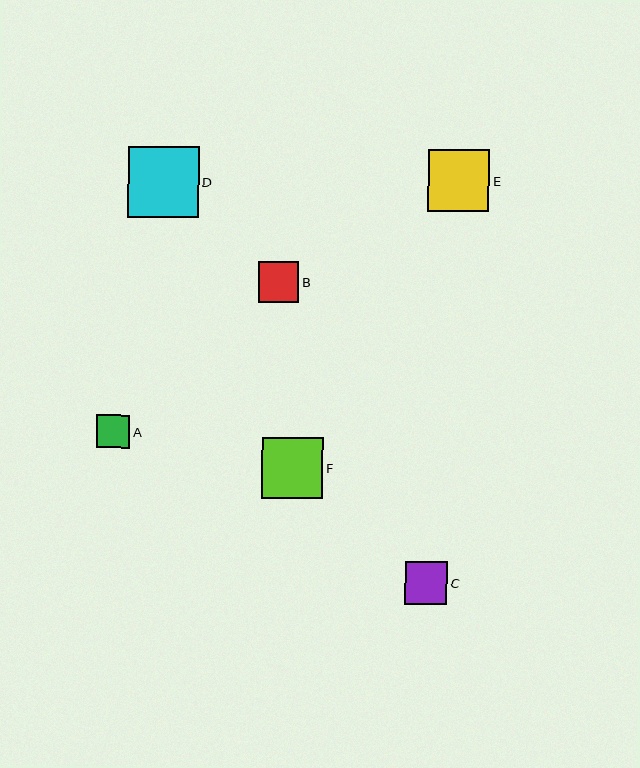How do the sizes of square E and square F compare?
Square E and square F are approximately the same size.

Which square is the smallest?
Square A is the smallest with a size of approximately 33 pixels.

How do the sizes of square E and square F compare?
Square E and square F are approximately the same size.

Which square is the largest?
Square D is the largest with a size of approximately 71 pixels.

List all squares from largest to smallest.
From largest to smallest: D, E, F, C, B, A.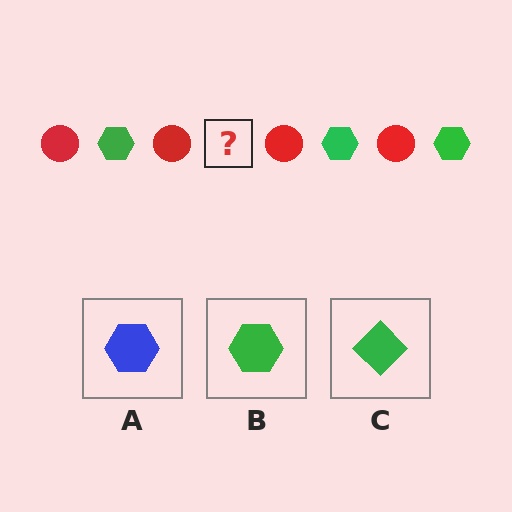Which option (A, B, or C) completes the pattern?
B.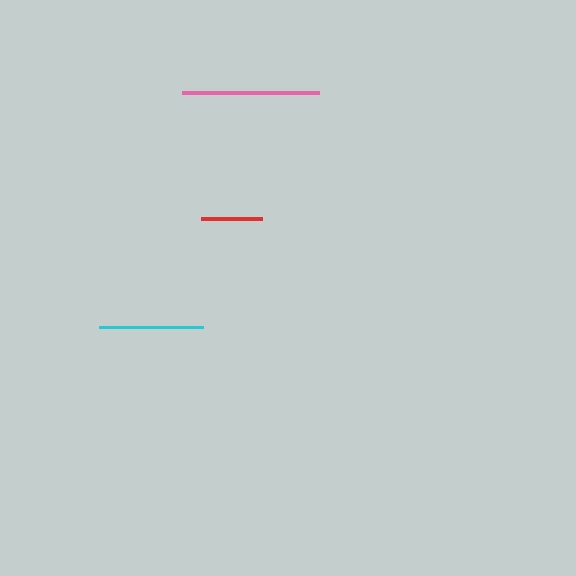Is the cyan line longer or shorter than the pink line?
The pink line is longer than the cyan line.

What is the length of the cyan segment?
The cyan segment is approximately 103 pixels long.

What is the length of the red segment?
The red segment is approximately 62 pixels long.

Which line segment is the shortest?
The red line is the shortest at approximately 62 pixels.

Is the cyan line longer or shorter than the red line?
The cyan line is longer than the red line.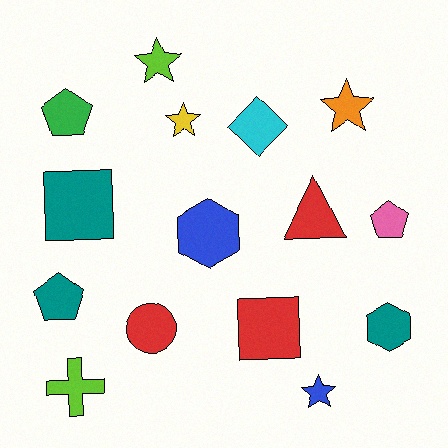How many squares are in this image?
There are 2 squares.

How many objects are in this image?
There are 15 objects.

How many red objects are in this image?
There are 3 red objects.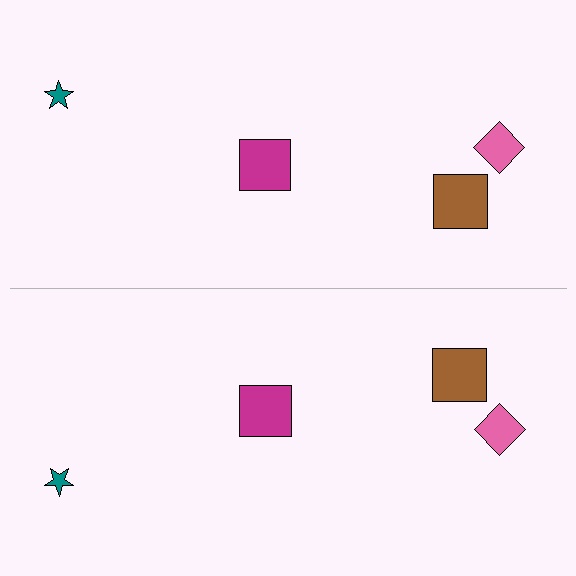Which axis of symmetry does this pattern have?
The pattern has a horizontal axis of symmetry running through the center of the image.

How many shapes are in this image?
There are 8 shapes in this image.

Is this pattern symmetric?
Yes, this pattern has bilateral (reflection) symmetry.